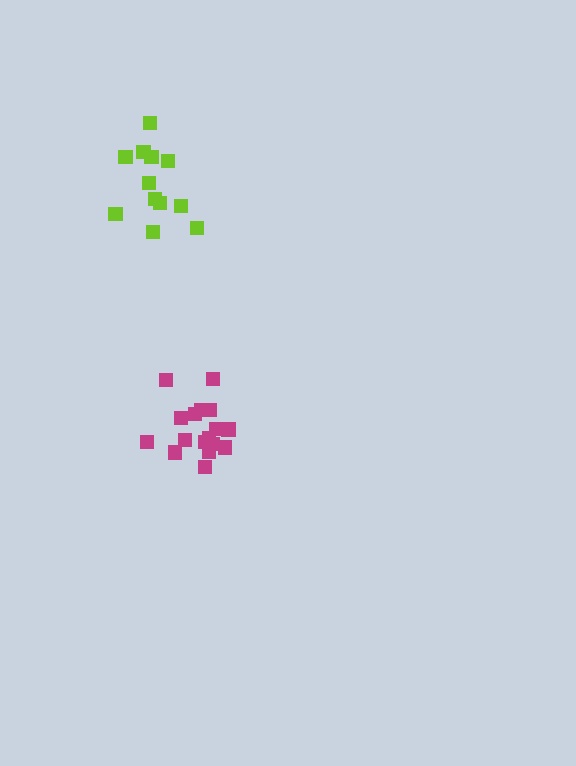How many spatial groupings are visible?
There are 2 spatial groupings.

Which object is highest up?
The lime cluster is topmost.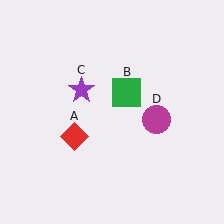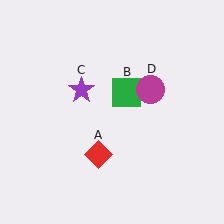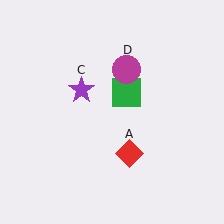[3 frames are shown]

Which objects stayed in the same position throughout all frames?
Green square (object B) and purple star (object C) remained stationary.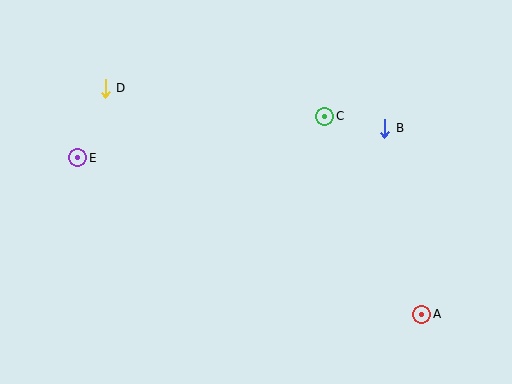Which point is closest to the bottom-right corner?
Point A is closest to the bottom-right corner.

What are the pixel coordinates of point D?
Point D is at (105, 88).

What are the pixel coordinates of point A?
Point A is at (422, 314).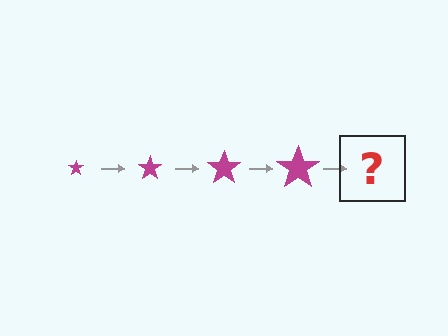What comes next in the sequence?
The next element should be a magenta star, larger than the previous one.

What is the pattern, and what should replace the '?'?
The pattern is that the star gets progressively larger each step. The '?' should be a magenta star, larger than the previous one.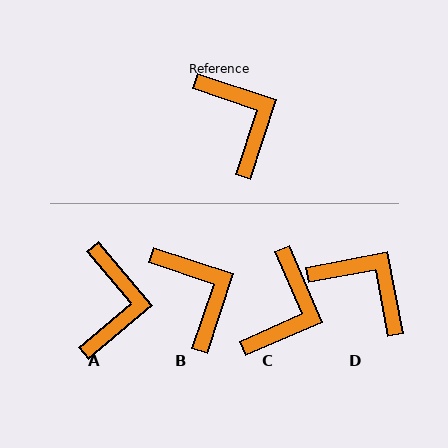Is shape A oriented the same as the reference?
No, it is off by about 32 degrees.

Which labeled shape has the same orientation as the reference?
B.